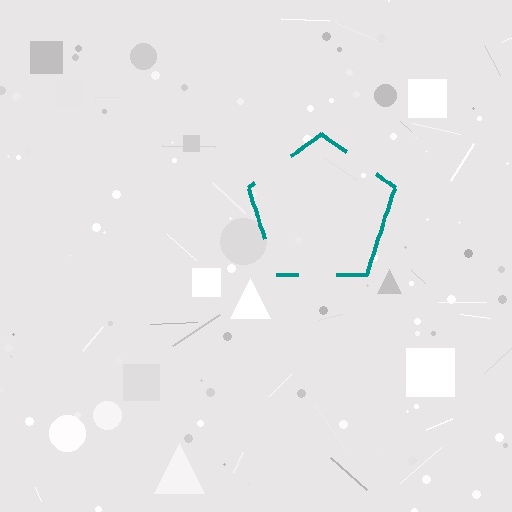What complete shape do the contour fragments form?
The contour fragments form a pentagon.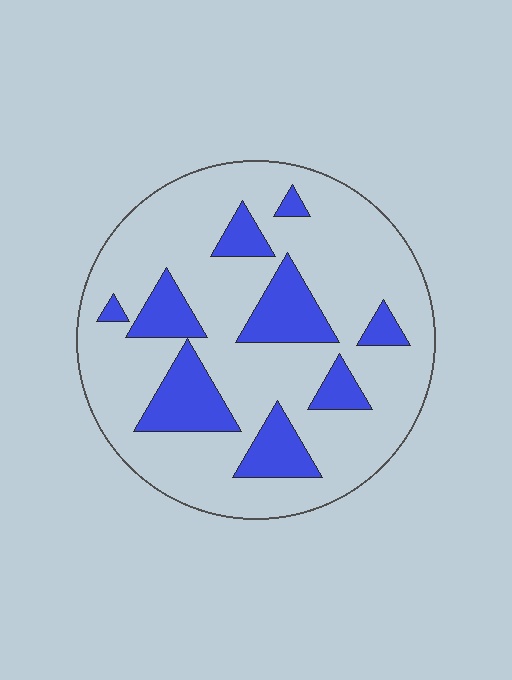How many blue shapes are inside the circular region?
9.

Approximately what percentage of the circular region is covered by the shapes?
Approximately 20%.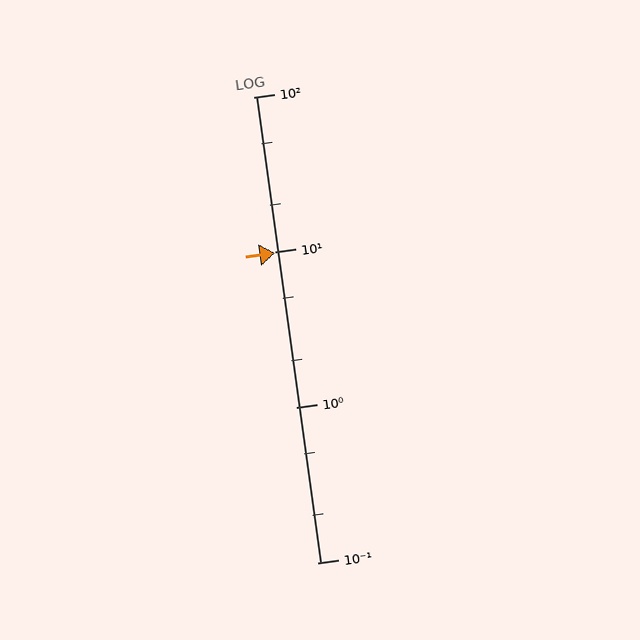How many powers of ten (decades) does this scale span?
The scale spans 3 decades, from 0.1 to 100.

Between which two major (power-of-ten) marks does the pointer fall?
The pointer is between 1 and 10.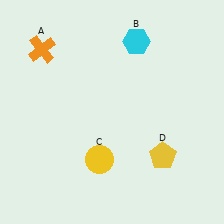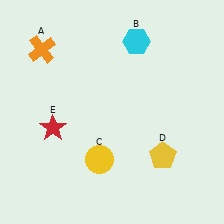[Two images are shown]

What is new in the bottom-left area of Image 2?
A red star (E) was added in the bottom-left area of Image 2.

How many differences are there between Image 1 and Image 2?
There is 1 difference between the two images.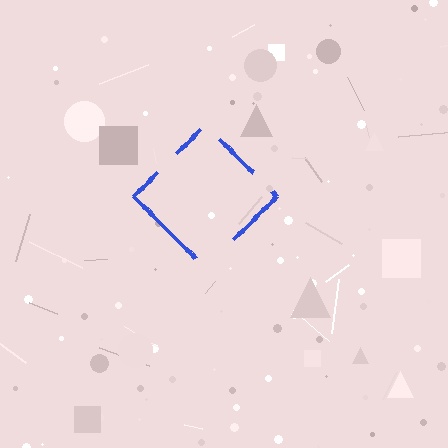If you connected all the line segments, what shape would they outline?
They would outline a diamond.